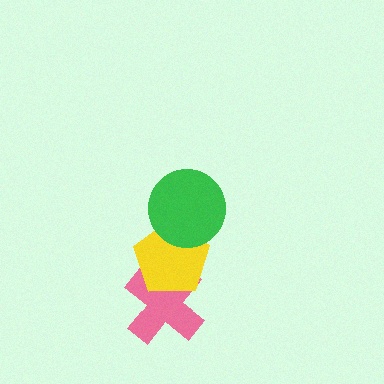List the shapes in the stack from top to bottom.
From top to bottom: the green circle, the yellow pentagon, the pink cross.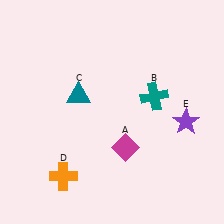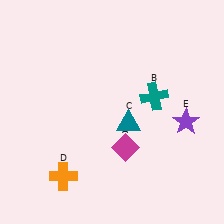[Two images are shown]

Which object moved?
The teal triangle (C) moved right.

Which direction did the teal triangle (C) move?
The teal triangle (C) moved right.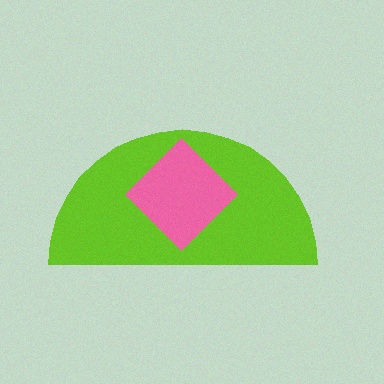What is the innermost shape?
The pink diamond.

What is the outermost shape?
The lime semicircle.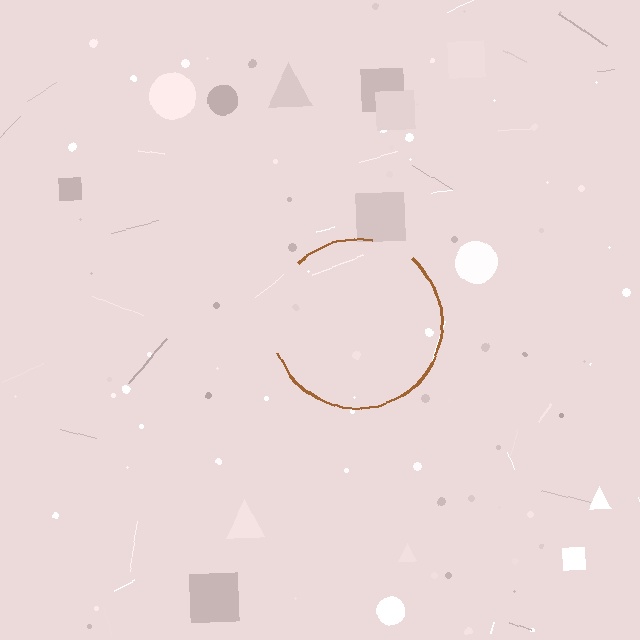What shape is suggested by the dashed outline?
The dashed outline suggests a circle.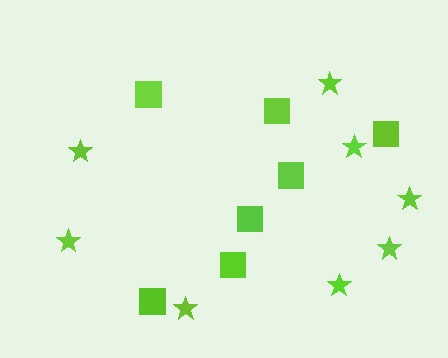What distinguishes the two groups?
There are 2 groups: one group of squares (7) and one group of stars (8).